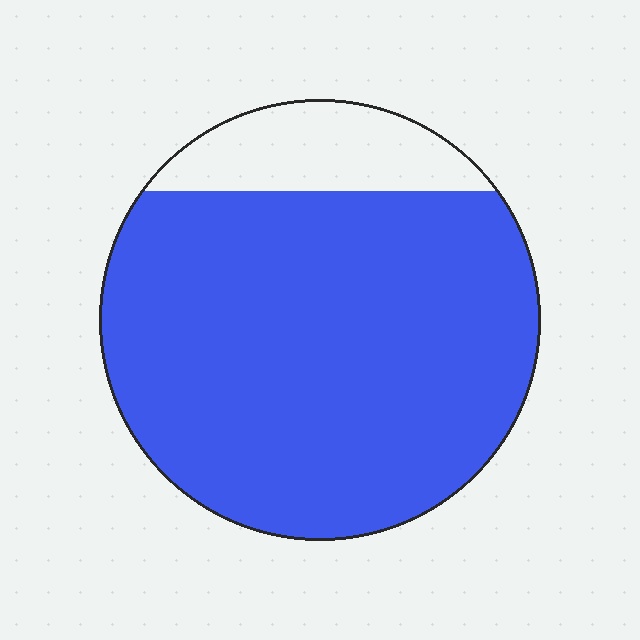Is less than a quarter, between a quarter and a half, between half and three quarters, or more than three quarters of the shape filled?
More than three quarters.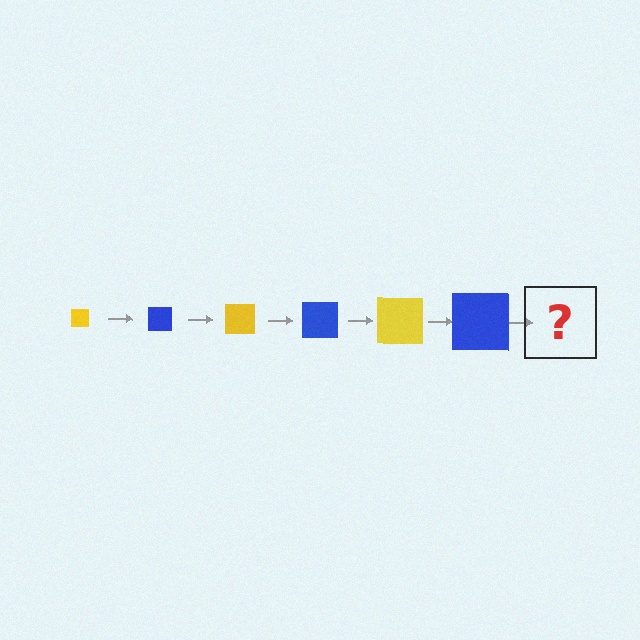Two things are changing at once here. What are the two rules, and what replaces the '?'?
The two rules are that the square grows larger each step and the color cycles through yellow and blue. The '?' should be a yellow square, larger than the previous one.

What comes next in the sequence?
The next element should be a yellow square, larger than the previous one.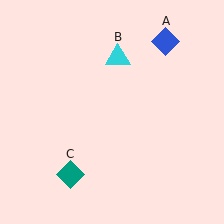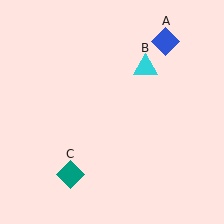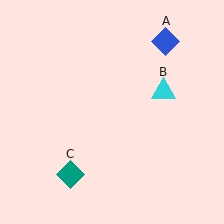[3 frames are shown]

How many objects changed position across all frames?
1 object changed position: cyan triangle (object B).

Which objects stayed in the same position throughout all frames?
Blue diamond (object A) and teal diamond (object C) remained stationary.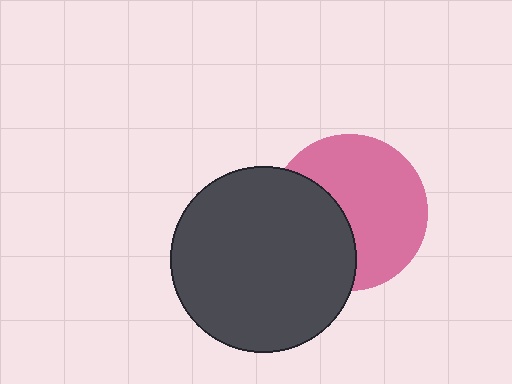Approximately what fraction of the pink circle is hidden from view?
Roughly 38% of the pink circle is hidden behind the dark gray circle.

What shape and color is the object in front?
The object in front is a dark gray circle.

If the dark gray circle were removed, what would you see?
You would see the complete pink circle.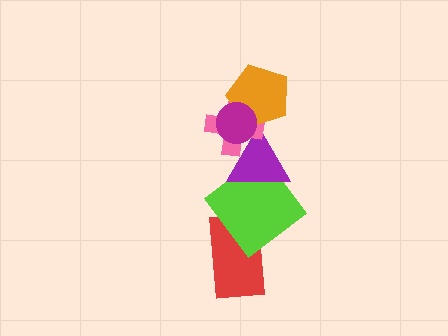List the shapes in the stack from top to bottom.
From top to bottom: the magenta circle, the orange pentagon, the pink cross, the purple triangle, the lime diamond, the red rectangle.